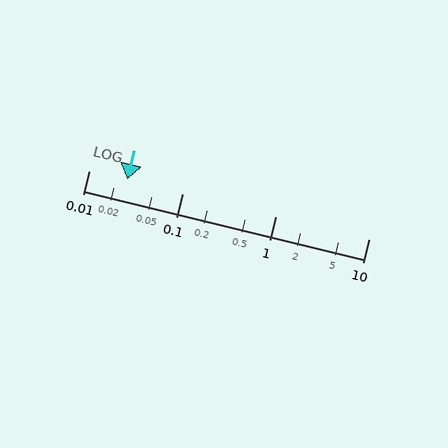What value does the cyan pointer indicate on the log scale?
The pointer indicates approximately 0.026.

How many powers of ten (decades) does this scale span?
The scale spans 3 decades, from 0.01 to 10.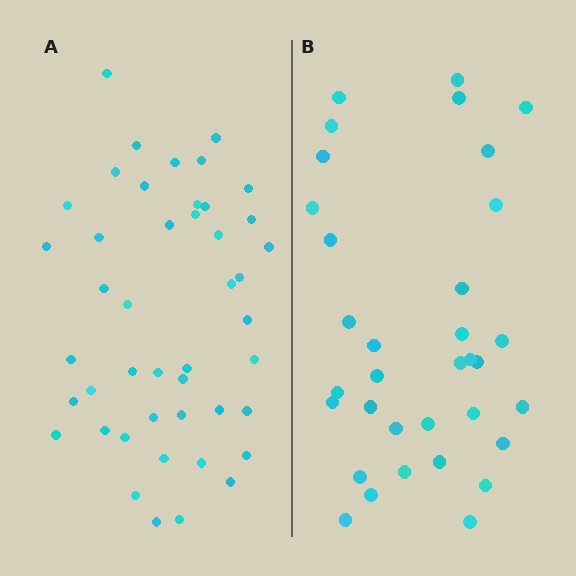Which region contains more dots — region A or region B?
Region A (the left region) has more dots.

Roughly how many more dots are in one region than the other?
Region A has roughly 12 or so more dots than region B.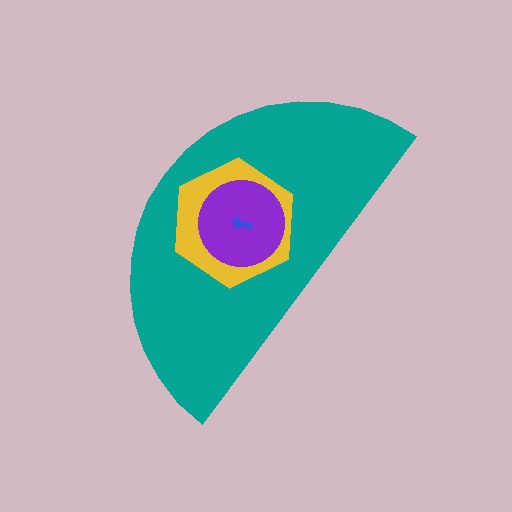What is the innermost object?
The blue arrow.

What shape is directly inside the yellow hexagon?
The purple circle.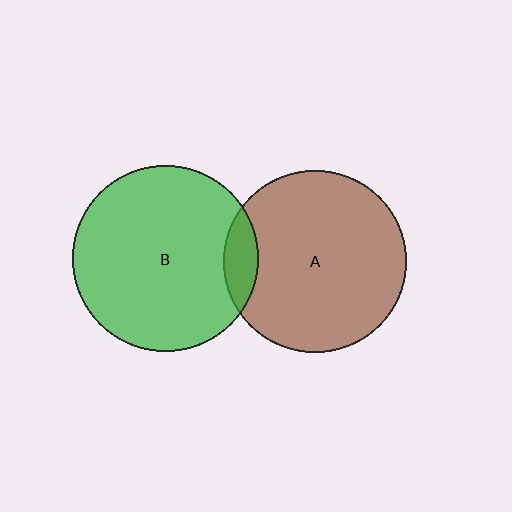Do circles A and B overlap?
Yes.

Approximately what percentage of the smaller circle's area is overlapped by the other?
Approximately 10%.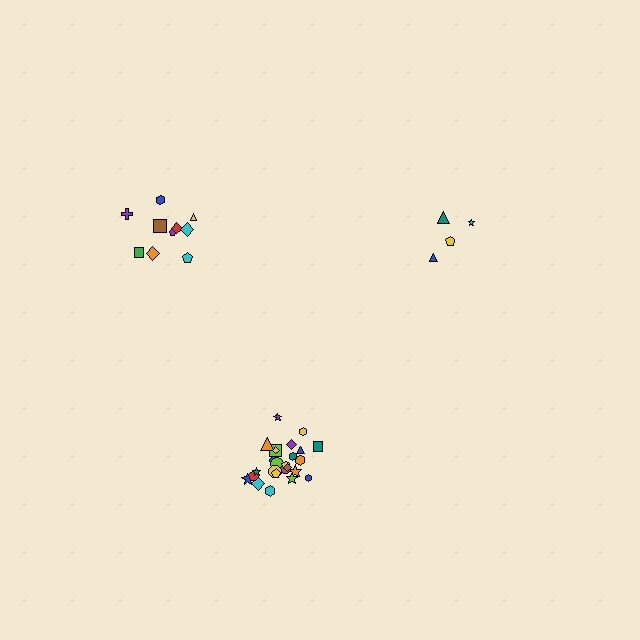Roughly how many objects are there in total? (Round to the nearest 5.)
Roughly 40 objects in total.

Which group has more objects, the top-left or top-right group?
The top-left group.